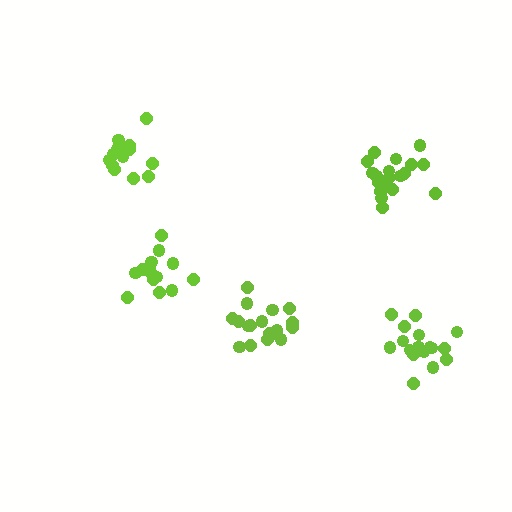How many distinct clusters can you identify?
There are 5 distinct clusters.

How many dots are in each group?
Group 1: 20 dots, Group 2: 14 dots, Group 3: 14 dots, Group 4: 18 dots, Group 5: 18 dots (84 total).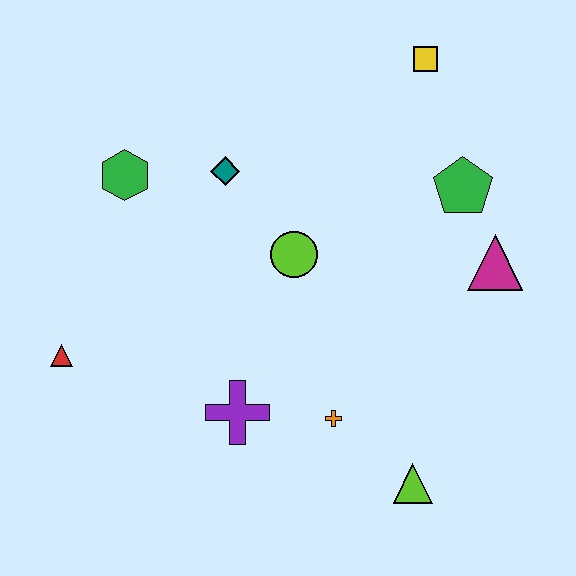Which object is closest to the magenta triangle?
The green pentagon is closest to the magenta triangle.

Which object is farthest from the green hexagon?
The lime triangle is farthest from the green hexagon.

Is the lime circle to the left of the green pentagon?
Yes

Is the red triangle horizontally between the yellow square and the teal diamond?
No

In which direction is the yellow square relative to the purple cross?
The yellow square is above the purple cross.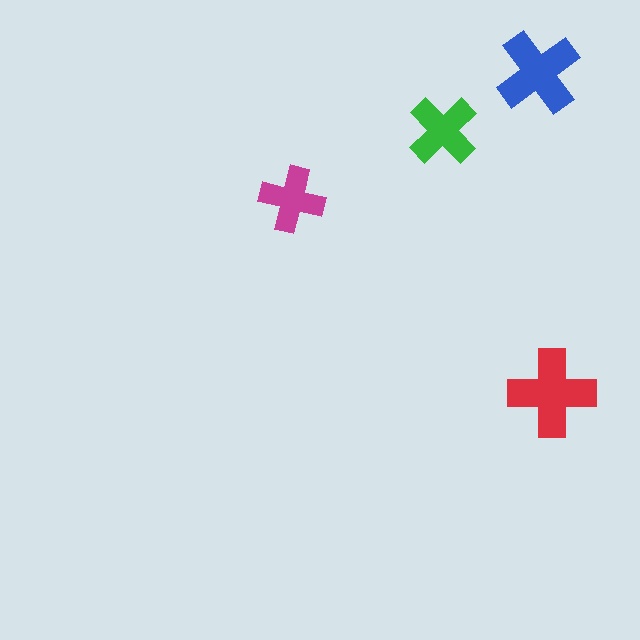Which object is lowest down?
The red cross is bottommost.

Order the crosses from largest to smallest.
the red one, the blue one, the green one, the magenta one.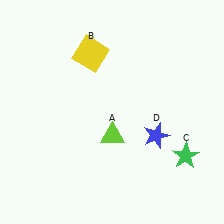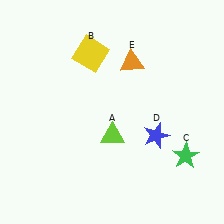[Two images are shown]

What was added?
An orange triangle (E) was added in Image 2.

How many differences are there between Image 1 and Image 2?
There is 1 difference between the two images.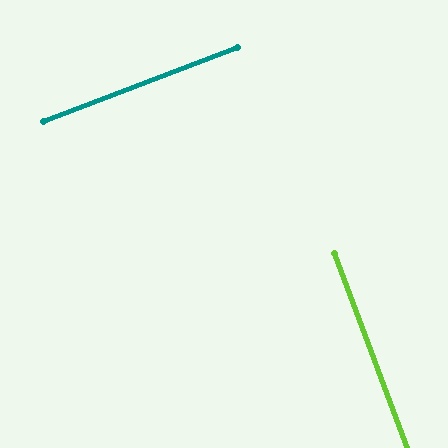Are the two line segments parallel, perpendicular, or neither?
Perpendicular — they meet at approximately 90°.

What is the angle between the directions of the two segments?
Approximately 90 degrees.